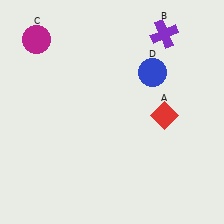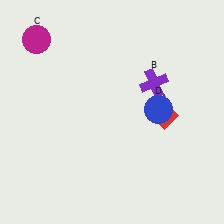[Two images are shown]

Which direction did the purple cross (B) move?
The purple cross (B) moved down.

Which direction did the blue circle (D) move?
The blue circle (D) moved down.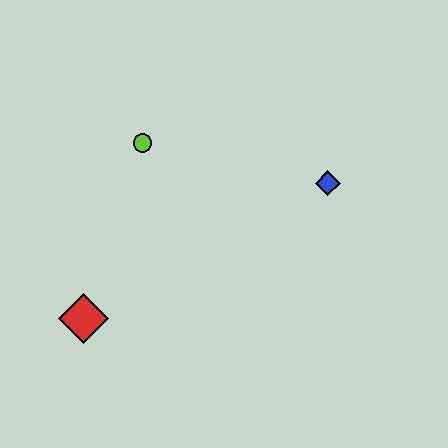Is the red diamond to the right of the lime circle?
No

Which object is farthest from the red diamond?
The blue diamond is farthest from the red diamond.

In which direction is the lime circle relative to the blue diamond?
The lime circle is to the left of the blue diamond.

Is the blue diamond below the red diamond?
No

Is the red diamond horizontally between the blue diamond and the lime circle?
No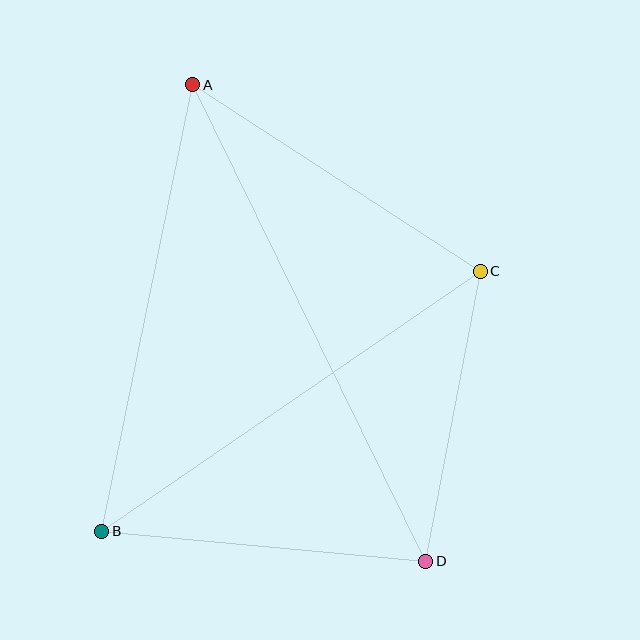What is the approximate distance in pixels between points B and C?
The distance between B and C is approximately 459 pixels.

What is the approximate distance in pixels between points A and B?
The distance between A and B is approximately 456 pixels.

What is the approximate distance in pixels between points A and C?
The distance between A and C is approximately 343 pixels.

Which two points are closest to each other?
Points C and D are closest to each other.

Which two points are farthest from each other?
Points A and D are farthest from each other.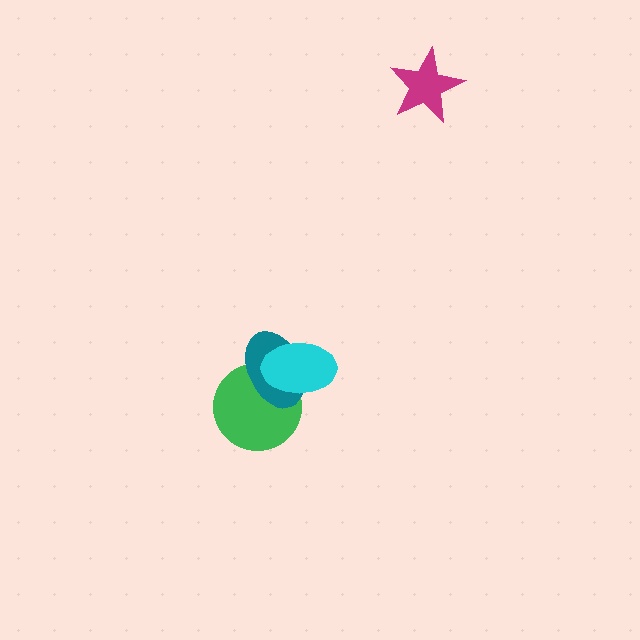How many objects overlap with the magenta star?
0 objects overlap with the magenta star.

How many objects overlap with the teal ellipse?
2 objects overlap with the teal ellipse.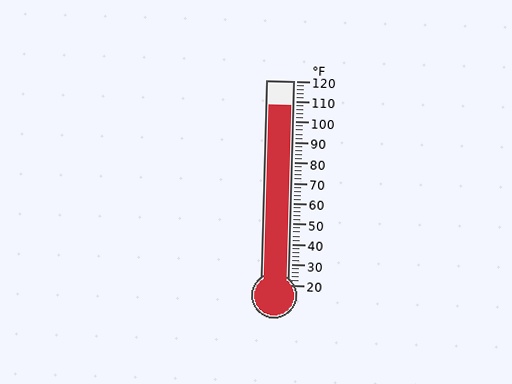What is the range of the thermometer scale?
The thermometer scale ranges from 20°F to 120°F.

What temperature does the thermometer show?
The thermometer shows approximately 108°F.